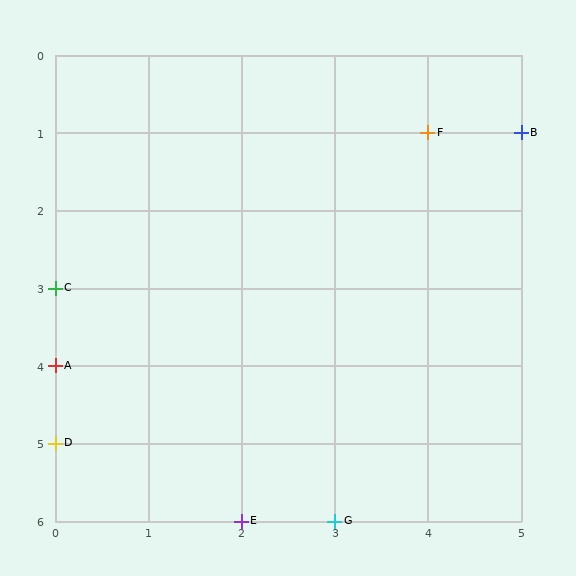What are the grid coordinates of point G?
Point G is at grid coordinates (3, 6).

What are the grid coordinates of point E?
Point E is at grid coordinates (2, 6).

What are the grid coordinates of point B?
Point B is at grid coordinates (5, 1).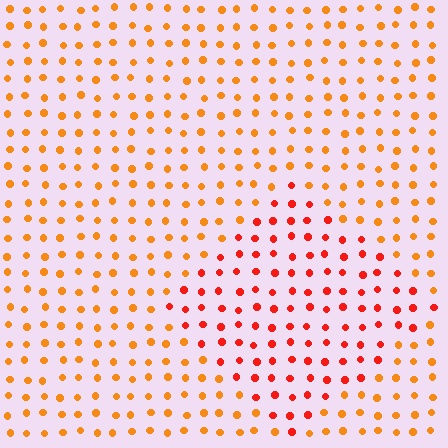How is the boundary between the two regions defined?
The boundary is defined purely by a slight shift in hue (about 30 degrees). Spacing, size, and orientation are identical on both sides.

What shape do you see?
I see a diamond.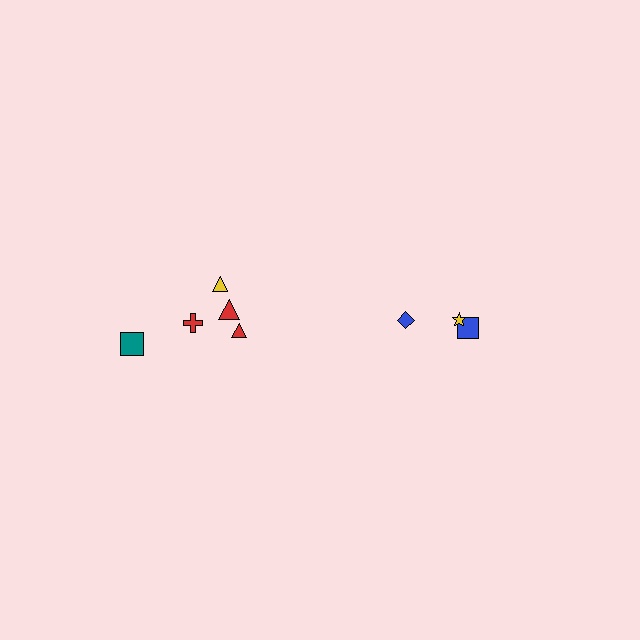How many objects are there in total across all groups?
There are 8 objects.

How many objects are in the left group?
There are 5 objects.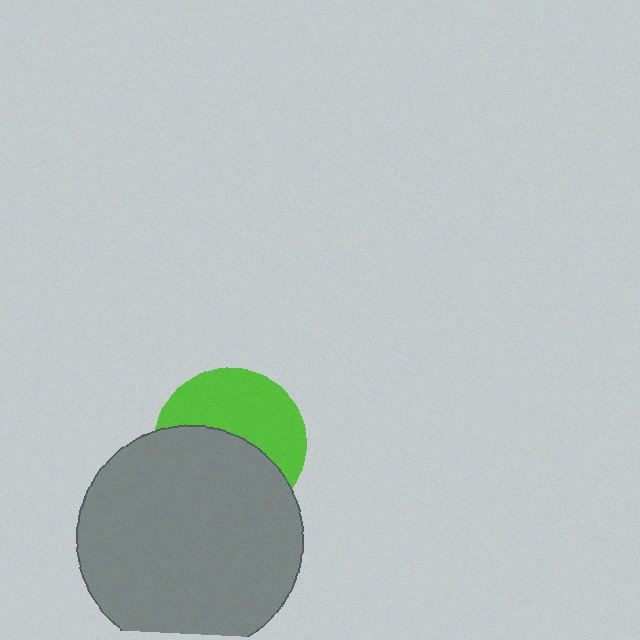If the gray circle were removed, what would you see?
You would see the complete lime circle.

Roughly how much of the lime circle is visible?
About half of it is visible (roughly 49%).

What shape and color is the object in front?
The object in front is a gray circle.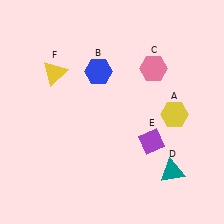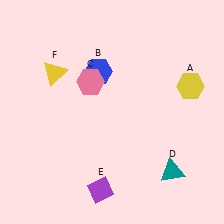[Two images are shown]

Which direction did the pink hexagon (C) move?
The pink hexagon (C) moved left.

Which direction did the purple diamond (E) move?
The purple diamond (E) moved left.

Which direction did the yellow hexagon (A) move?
The yellow hexagon (A) moved up.